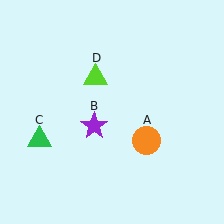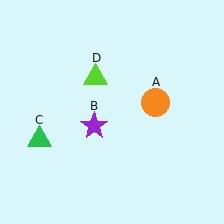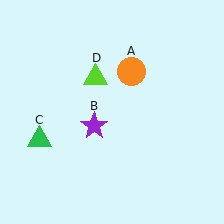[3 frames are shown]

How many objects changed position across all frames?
1 object changed position: orange circle (object A).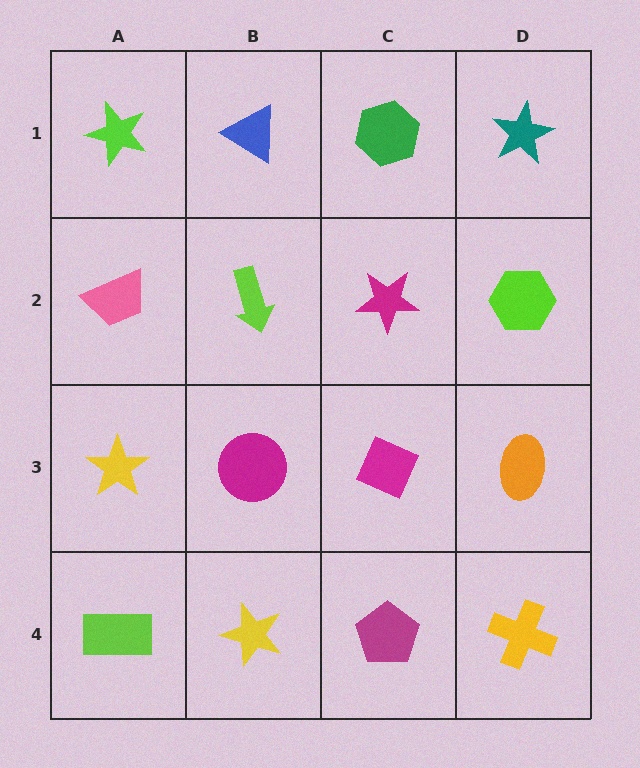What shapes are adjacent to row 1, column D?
A lime hexagon (row 2, column D), a green hexagon (row 1, column C).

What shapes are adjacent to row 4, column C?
A magenta diamond (row 3, column C), a yellow star (row 4, column B), a yellow cross (row 4, column D).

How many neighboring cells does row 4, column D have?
2.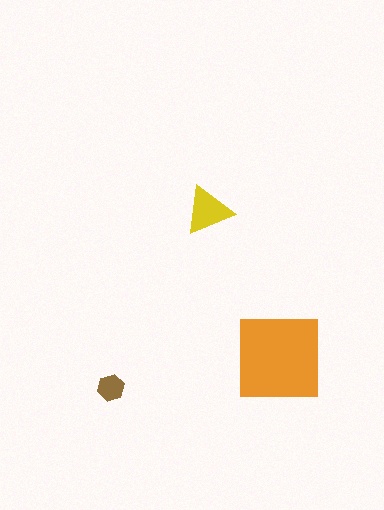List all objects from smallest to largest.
The brown hexagon, the yellow triangle, the orange square.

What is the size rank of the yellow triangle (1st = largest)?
2nd.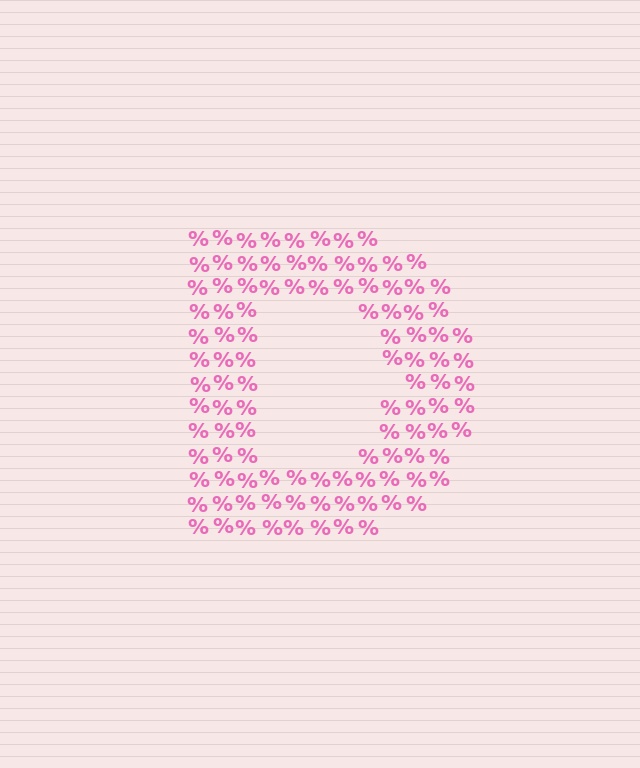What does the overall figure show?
The overall figure shows the letter D.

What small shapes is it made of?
It is made of small percent signs.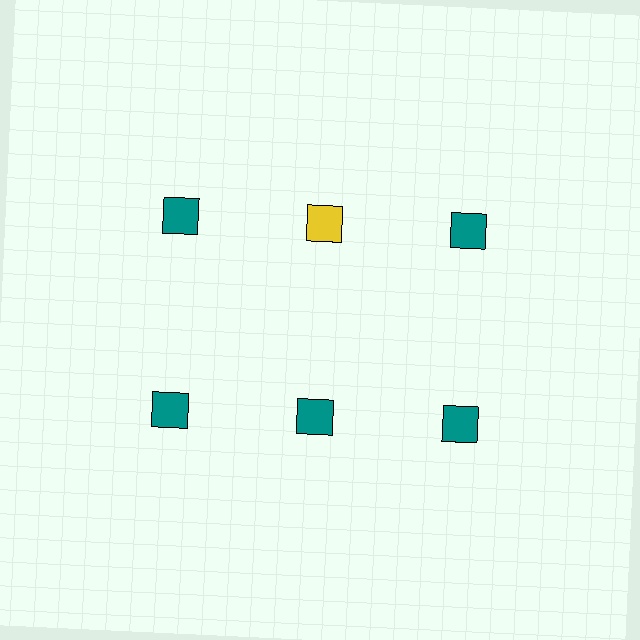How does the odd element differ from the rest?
It has a different color: yellow instead of teal.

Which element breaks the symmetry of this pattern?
The yellow square in the top row, second from left column breaks the symmetry. All other shapes are teal squares.